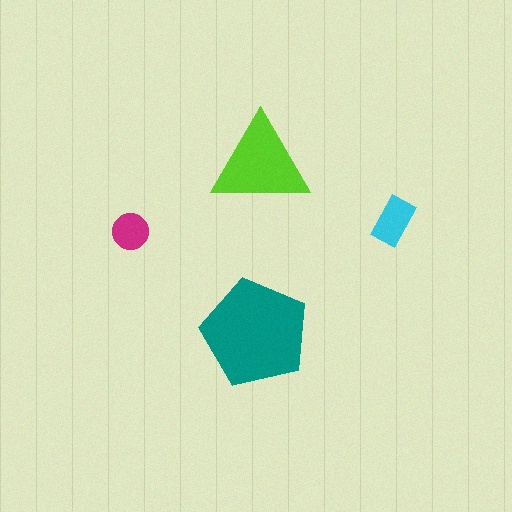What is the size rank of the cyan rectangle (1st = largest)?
3rd.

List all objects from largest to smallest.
The teal pentagon, the lime triangle, the cyan rectangle, the magenta circle.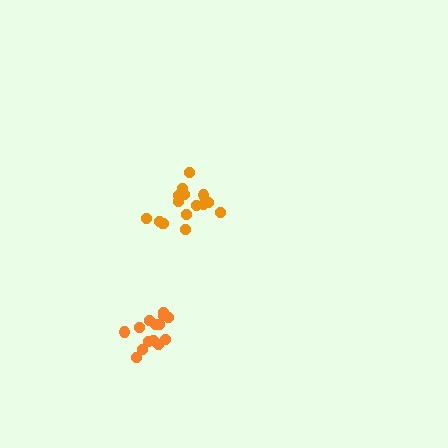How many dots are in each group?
Group 1: 14 dots, Group 2: 16 dots (30 total).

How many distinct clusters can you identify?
There are 2 distinct clusters.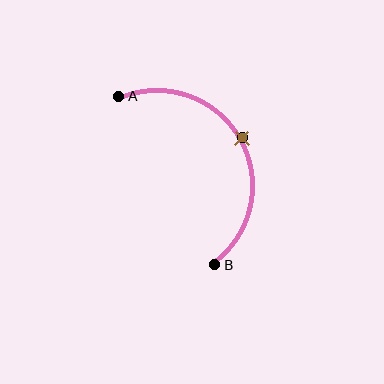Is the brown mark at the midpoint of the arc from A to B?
Yes. The brown mark lies on the arc at equal arc-length from both A and B — it is the arc midpoint.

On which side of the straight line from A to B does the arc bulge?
The arc bulges to the right of the straight line connecting A and B.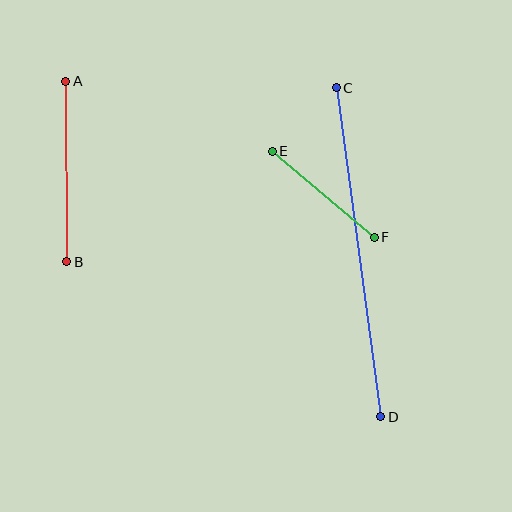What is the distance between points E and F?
The distance is approximately 133 pixels.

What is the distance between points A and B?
The distance is approximately 181 pixels.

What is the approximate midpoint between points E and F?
The midpoint is at approximately (323, 194) pixels.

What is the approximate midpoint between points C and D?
The midpoint is at approximately (359, 252) pixels.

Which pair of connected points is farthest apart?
Points C and D are farthest apart.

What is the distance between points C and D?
The distance is approximately 332 pixels.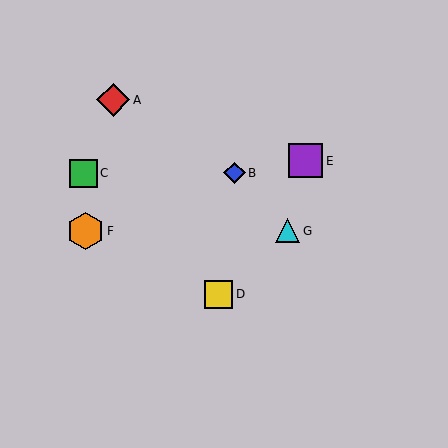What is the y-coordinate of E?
Object E is at y≈161.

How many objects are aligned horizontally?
2 objects (F, G) are aligned horizontally.